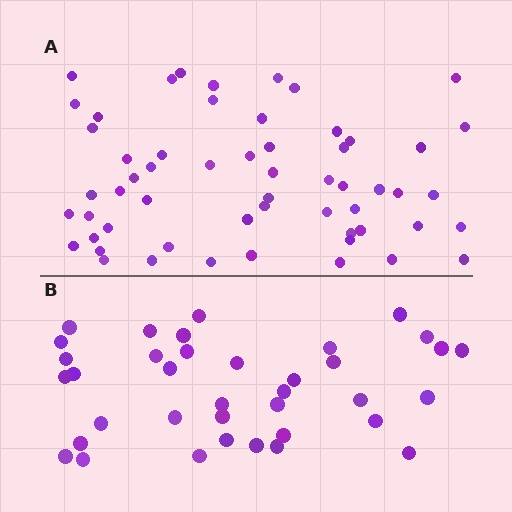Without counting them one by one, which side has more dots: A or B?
Region A (the top region) has more dots.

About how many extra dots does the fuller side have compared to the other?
Region A has approximately 20 more dots than region B.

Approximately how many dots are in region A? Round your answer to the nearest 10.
About 60 dots. (The exact count is 57, which rounds to 60.)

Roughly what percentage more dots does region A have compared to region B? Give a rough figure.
About 55% more.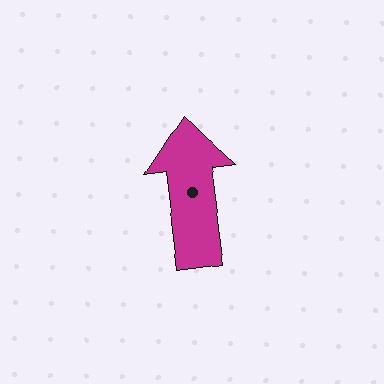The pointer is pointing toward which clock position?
Roughly 12 o'clock.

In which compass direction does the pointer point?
North.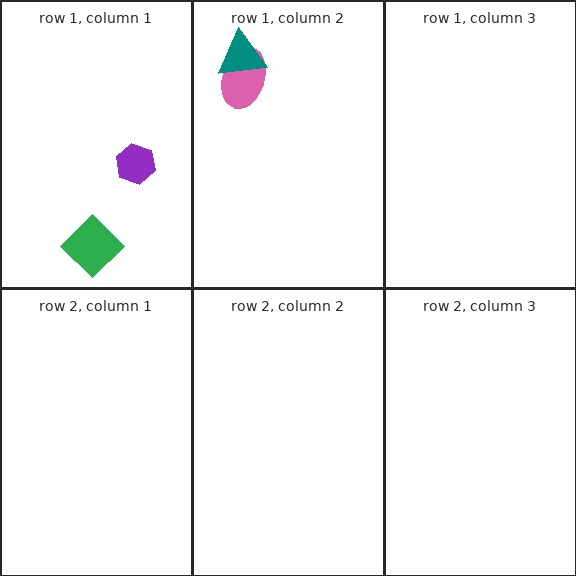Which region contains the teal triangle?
The row 1, column 2 region.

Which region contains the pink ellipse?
The row 1, column 2 region.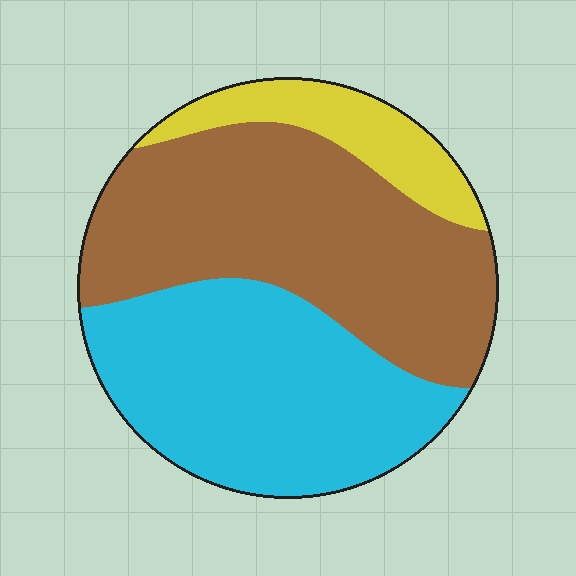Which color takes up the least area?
Yellow, at roughly 15%.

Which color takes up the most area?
Brown, at roughly 45%.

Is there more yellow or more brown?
Brown.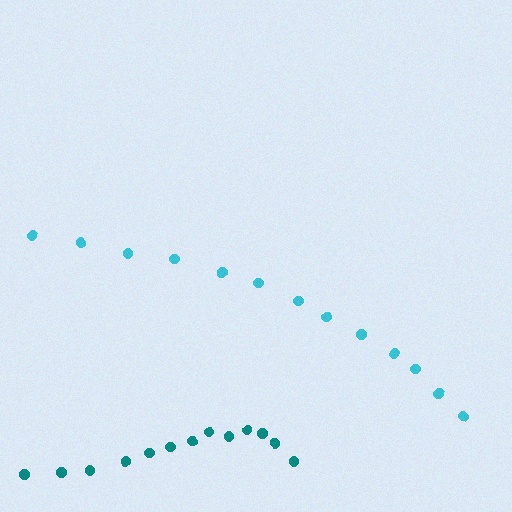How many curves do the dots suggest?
There are 2 distinct paths.